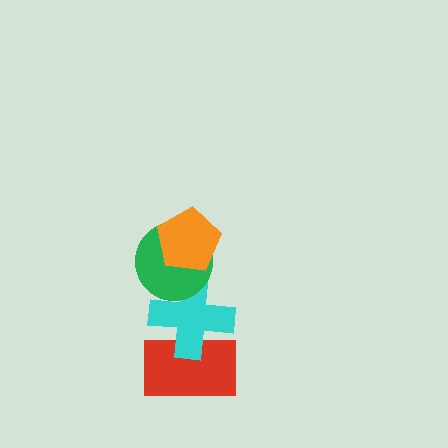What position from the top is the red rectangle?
The red rectangle is 4th from the top.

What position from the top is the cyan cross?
The cyan cross is 3rd from the top.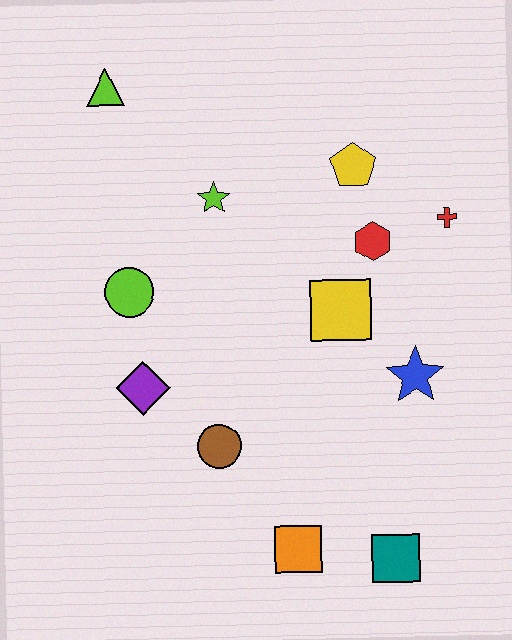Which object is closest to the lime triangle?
The lime star is closest to the lime triangle.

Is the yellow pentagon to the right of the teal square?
No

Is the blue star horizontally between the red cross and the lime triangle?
Yes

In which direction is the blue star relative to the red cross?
The blue star is below the red cross.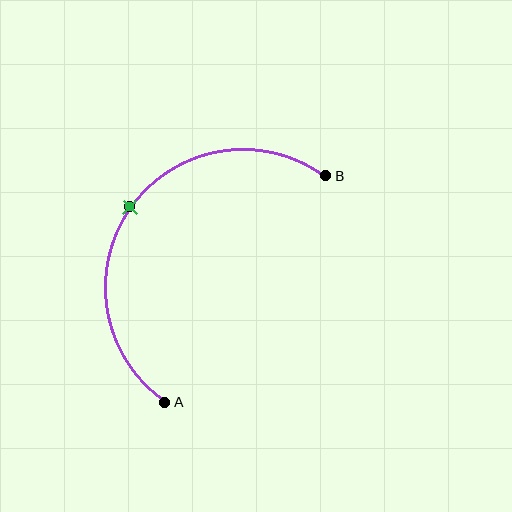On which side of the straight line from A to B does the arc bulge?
The arc bulges above and to the left of the straight line connecting A and B.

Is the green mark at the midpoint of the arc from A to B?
Yes. The green mark lies on the arc at equal arc-length from both A and B — it is the arc midpoint.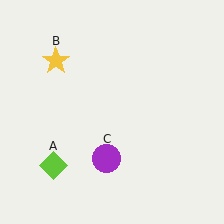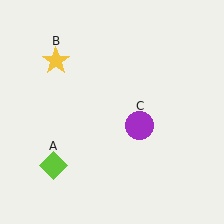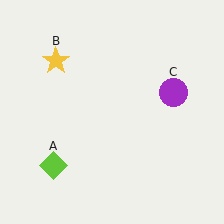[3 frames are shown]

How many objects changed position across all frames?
1 object changed position: purple circle (object C).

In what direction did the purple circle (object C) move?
The purple circle (object C) moved up and to the right.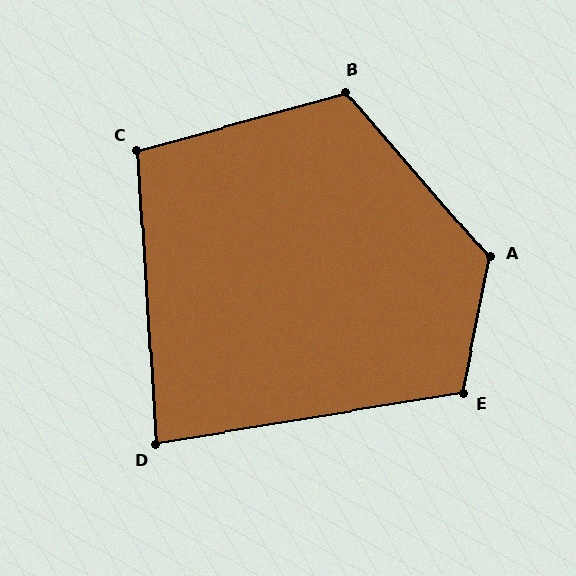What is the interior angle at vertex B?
Approximately 115 degrees (obtuse).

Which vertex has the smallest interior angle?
D, at approximately 84 degrees.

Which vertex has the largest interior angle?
A, at approximately 128 degrees.